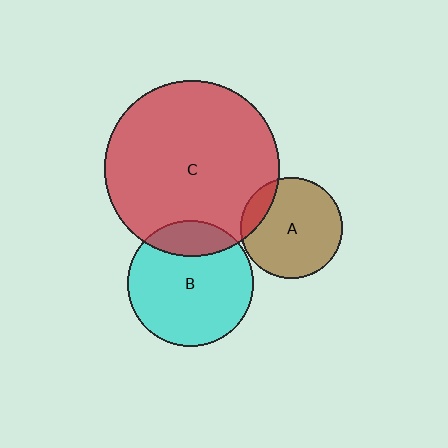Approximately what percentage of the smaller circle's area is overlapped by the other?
Approximately 15%.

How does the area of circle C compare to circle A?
Approximately 3.0 times.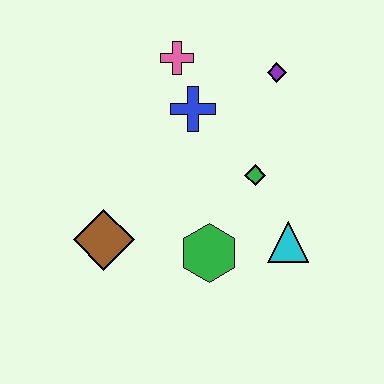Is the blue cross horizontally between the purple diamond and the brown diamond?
Yes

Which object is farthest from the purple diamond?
The brown diamond is farthest from the purple diamond.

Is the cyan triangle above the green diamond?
No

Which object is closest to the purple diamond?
The blue cross is closest to the purple diamond.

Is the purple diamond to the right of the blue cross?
Yes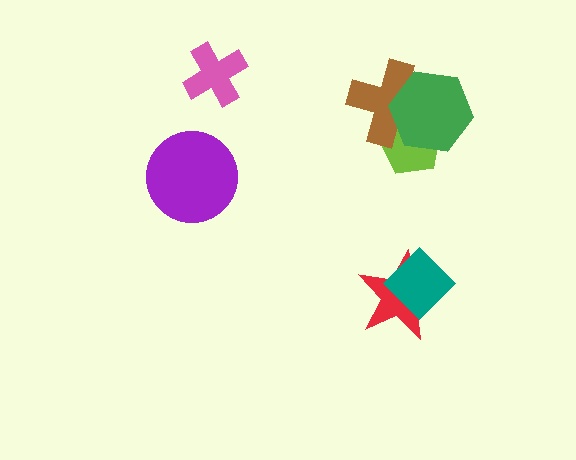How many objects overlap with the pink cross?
0 objects overlap with the pink cross.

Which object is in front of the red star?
The teal diamond is in front of the red star.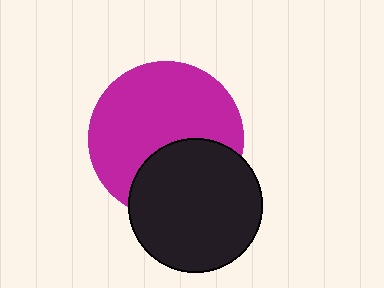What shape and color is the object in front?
The object in front is a black circle.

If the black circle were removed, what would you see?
You would see the complete magenta circle.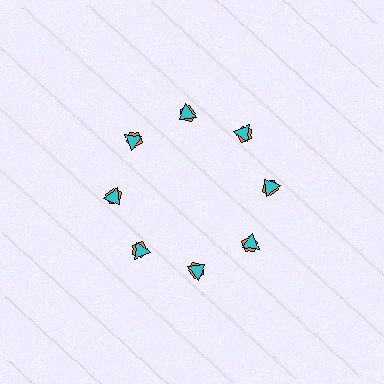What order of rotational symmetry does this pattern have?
This pattern has 8-fold rotational symmetry.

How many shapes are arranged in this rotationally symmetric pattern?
There are 16 shapes, arranged in 8 groups of 2.